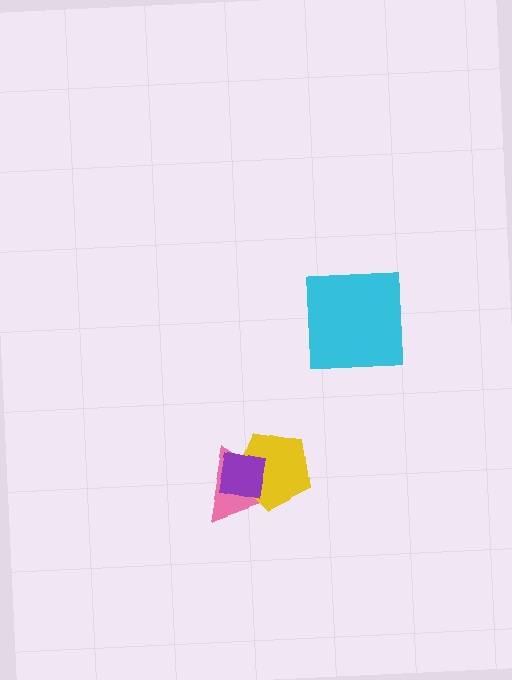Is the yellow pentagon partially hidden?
Yes, it is partially covered by another shape.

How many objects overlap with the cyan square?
0 objects overlap with the cyan square.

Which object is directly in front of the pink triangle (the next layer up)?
The yellow pentagon is directly in front of the pink triangle.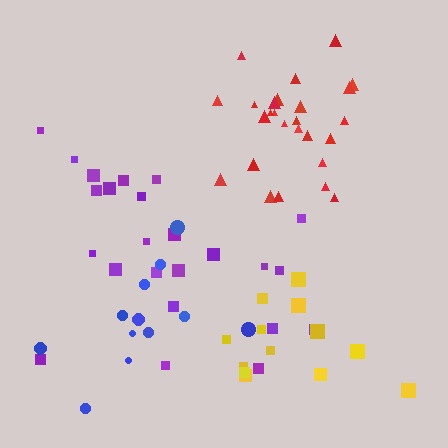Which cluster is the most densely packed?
Red.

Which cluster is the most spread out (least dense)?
Blue.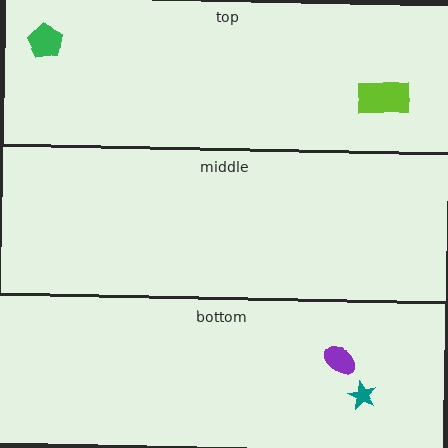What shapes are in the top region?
The green pentagon, the lime rectangle.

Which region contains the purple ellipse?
The bottom region.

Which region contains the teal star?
The bottom region.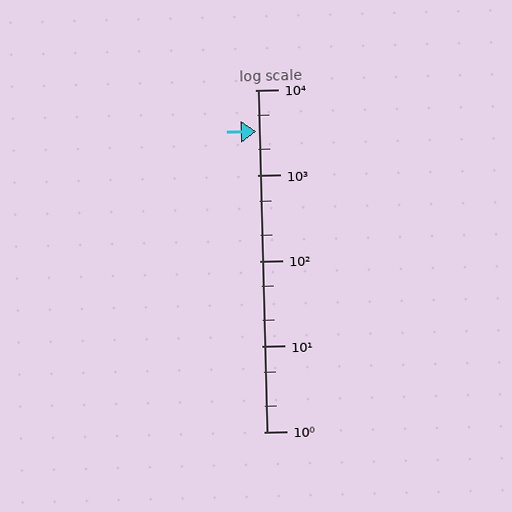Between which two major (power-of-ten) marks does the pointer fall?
The pointer is between 1000 and 10000.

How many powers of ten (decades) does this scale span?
The scale spans 4 decades, from 1 to 10000.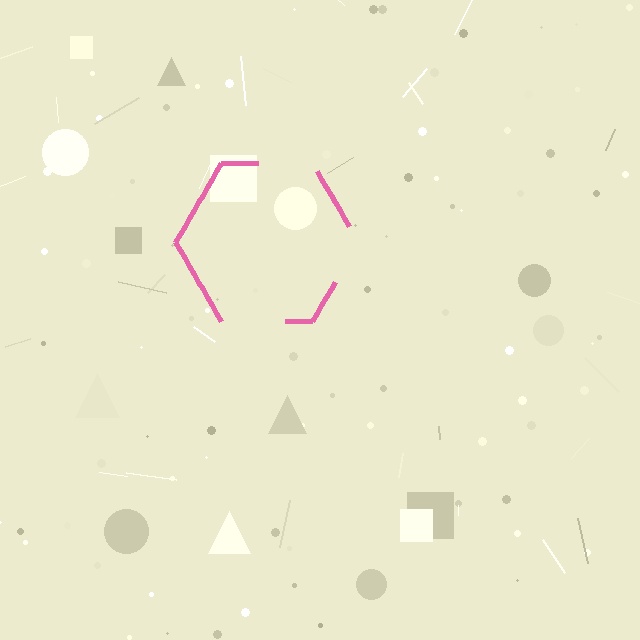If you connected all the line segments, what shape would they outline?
They would outline a hexagon.